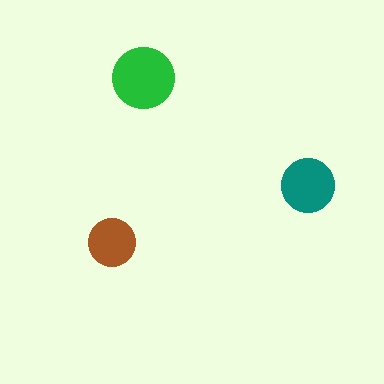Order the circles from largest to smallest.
the green one, the teal one, the brown one.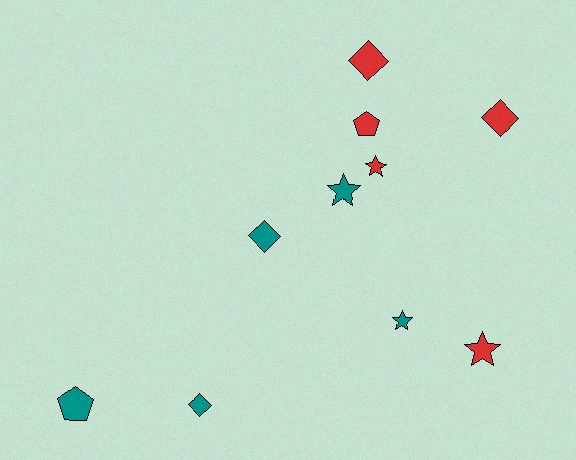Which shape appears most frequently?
Star, with 4 objects.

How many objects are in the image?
There are 10 objects.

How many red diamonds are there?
There are 2 red diamonds.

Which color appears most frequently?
Teal, with 5 objects.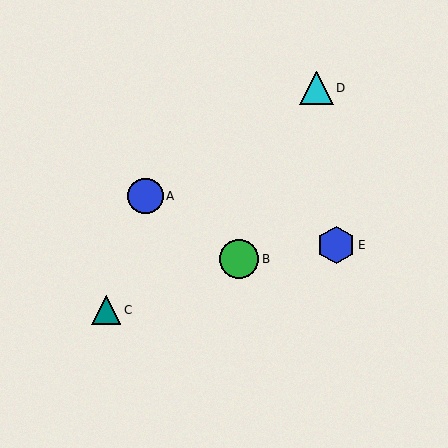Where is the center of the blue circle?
The center of the blue circle is at (146, 196).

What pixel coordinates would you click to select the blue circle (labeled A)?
Click at (146, 196) to select the blue circle A.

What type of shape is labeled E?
Shape E is a blue hexagon.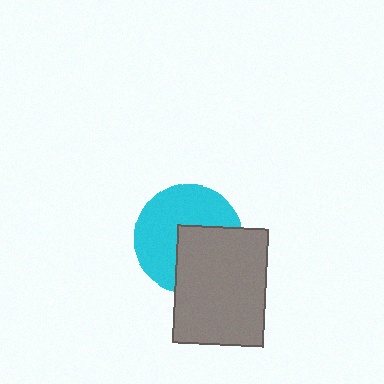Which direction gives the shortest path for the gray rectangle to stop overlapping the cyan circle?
Moving toward the lower-right gives the shortest separation.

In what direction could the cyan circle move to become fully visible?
The cyan circle could move toward the upper-left. That would shift it out from behind the gray rectangle entirely.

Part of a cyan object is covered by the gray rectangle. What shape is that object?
It is a circle.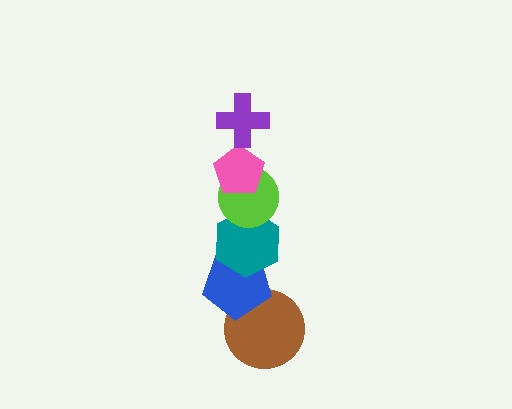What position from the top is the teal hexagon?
The teal hexagon is 4th from the top.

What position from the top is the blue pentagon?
The blue pentagon is 5th from the top.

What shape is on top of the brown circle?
The blue pentagon is on top of the brown circle.